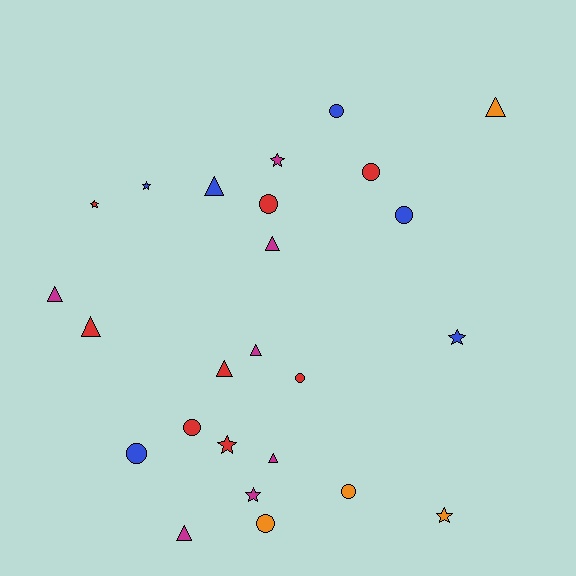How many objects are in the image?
There are 25 objects.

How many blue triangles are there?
There is 1 blue triangle.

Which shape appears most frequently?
Circle, with 9 objects.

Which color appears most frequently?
Red, with 8 objects.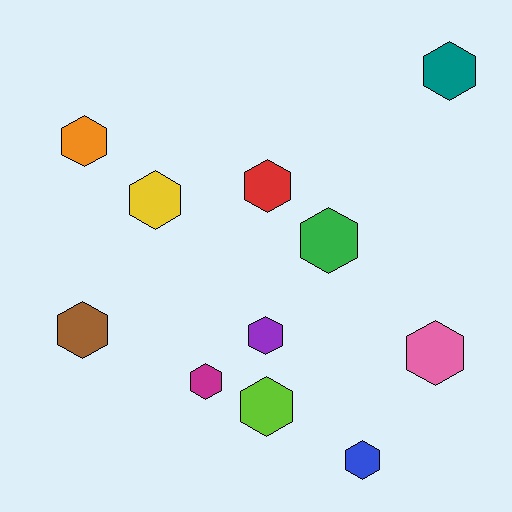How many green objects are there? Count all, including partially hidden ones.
There is 1 green object.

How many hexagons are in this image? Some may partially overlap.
There are 11 hexagons.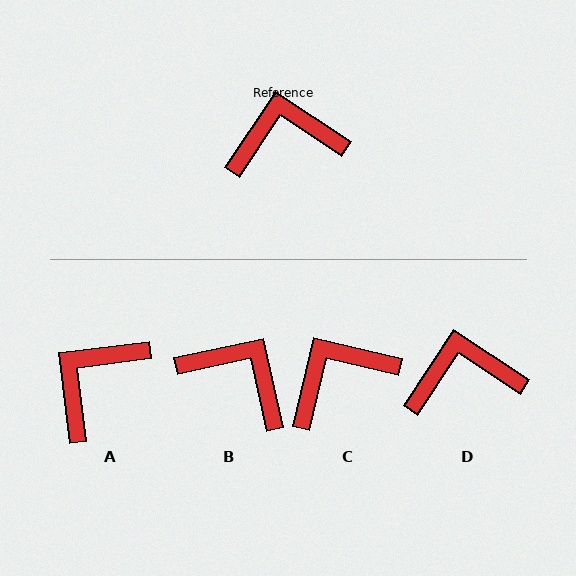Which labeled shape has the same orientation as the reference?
D.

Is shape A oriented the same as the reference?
No, it is off by about 41 degrees.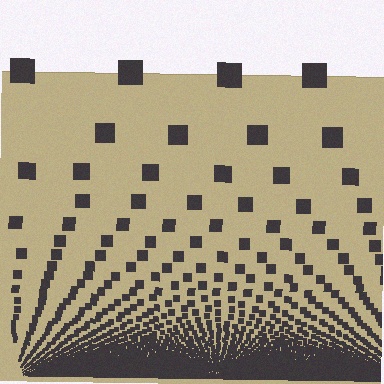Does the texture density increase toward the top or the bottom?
Density increases toward the bottom.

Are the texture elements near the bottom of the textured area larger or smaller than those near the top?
Smaller. The gradient is inverted — elements near the bottom are smaller and denser.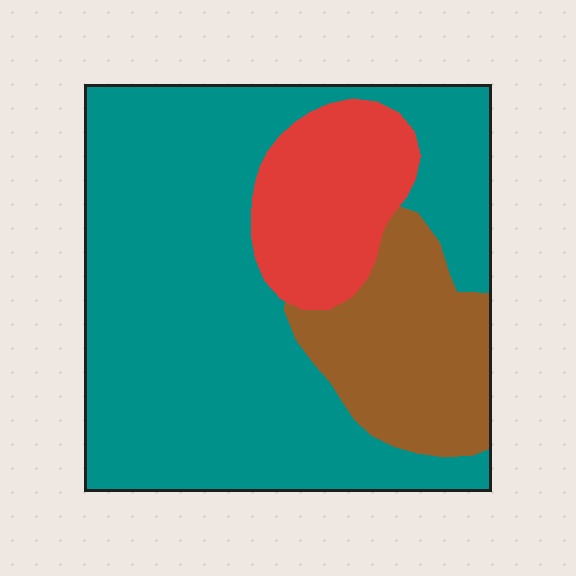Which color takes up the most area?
Teal, at roughly 65%.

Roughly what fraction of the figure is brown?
Brown covers roughly 20% of the figure.